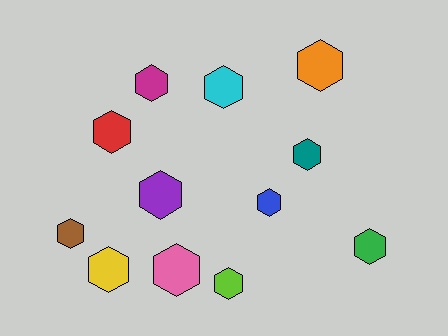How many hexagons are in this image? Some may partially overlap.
There are 12 hexagons.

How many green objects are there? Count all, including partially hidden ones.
There is 1 green object.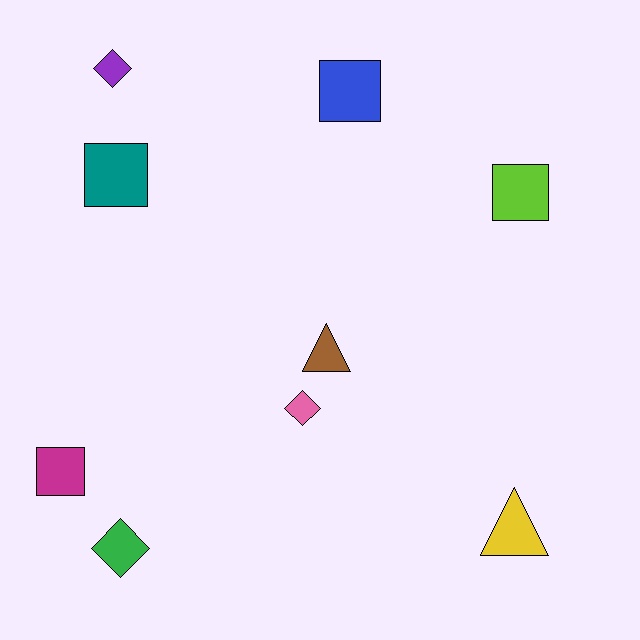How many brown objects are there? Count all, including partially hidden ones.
There is 1 brown object.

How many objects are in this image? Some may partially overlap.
There are 9 objects.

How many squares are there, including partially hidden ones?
There are 4 squares.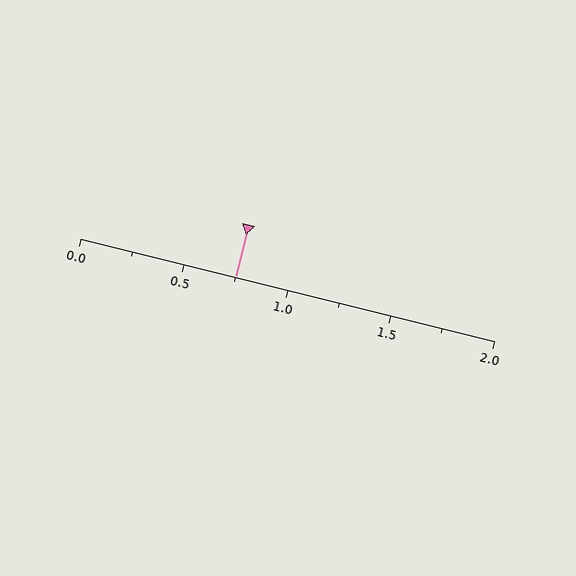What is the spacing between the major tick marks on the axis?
The major ticks are spaced 0.5 apart.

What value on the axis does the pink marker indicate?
The marker indicates approximately 0.75.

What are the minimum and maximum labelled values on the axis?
The axis runs from 0.0 to 2.0.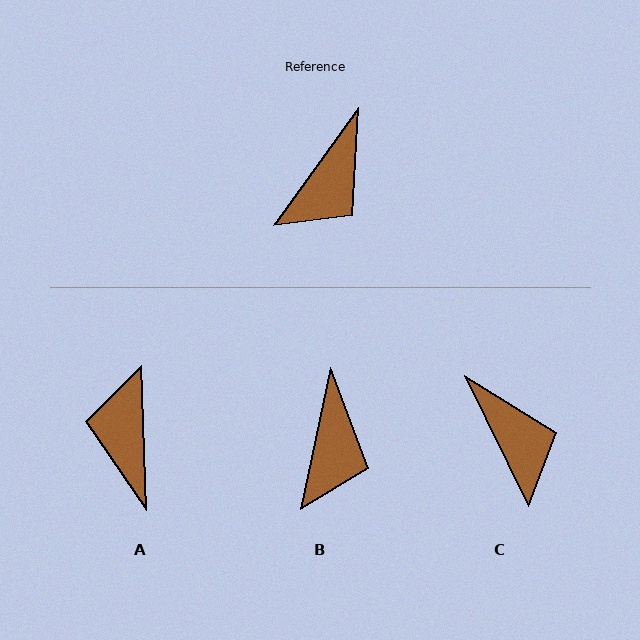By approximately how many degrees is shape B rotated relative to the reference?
Approximately 24 degrees counter-clockwise.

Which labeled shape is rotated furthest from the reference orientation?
A, about 142 degrees away.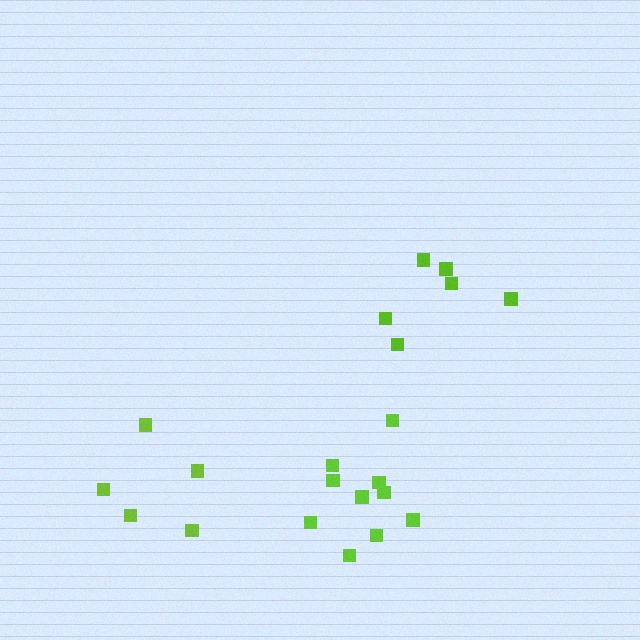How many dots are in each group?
Group 1: 6 dots, Group 2: 10 dots, Group 3: 5 dots (21 total).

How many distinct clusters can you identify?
There are 3 distinct clusters.